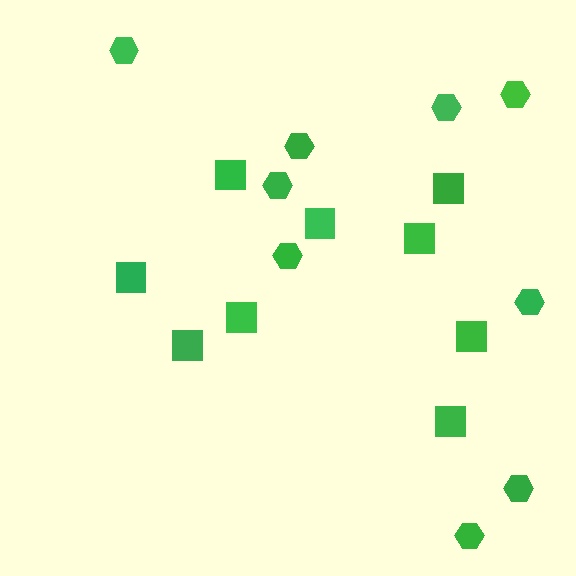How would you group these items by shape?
There are 2 groups: one group of hexagons (9) and one group of squares (9).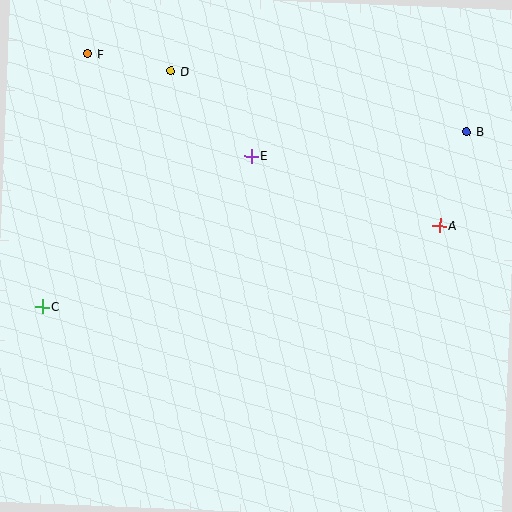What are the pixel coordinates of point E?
Point E is at (251, 156).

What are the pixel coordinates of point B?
Point B is at (467, 132).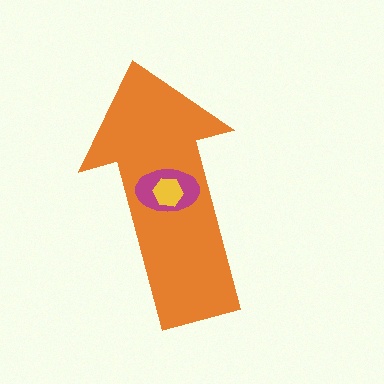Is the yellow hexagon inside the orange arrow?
Yes.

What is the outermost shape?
The orange arrow.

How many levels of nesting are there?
3.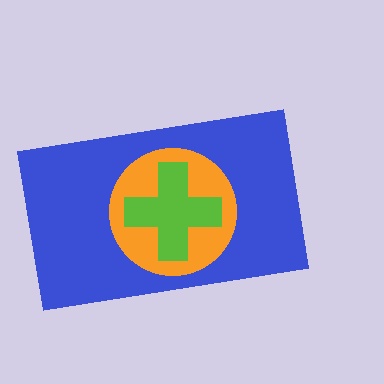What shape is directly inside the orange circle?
The lime cross.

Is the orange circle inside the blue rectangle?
Yes.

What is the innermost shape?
The lime cross.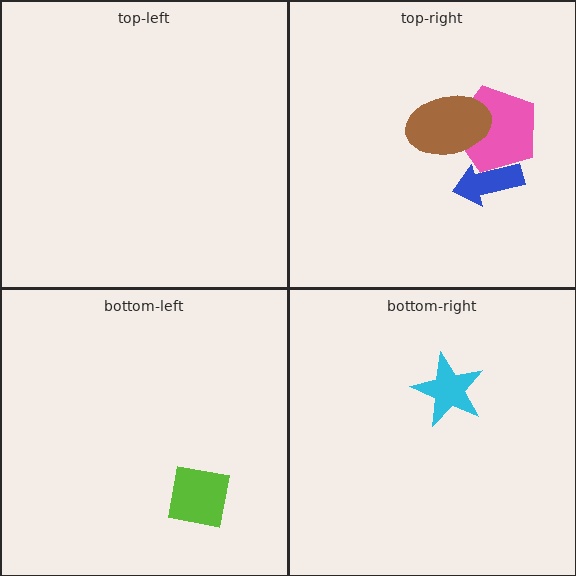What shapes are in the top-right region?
The pink pentagon, the brown ellipse, the blue arrow.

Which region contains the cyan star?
The bottom-right region.